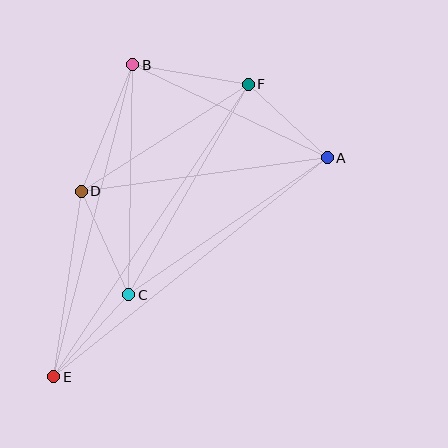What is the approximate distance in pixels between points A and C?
The distance between A and C is approximately 241 pixels.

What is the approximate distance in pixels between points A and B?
The distance between A and B is approximately 215 pixels.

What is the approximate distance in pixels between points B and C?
The distance between B and C is approximately 230 pixels.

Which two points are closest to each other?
Points A and F are closest to each other.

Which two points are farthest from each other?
Points E and F are farthest from each other.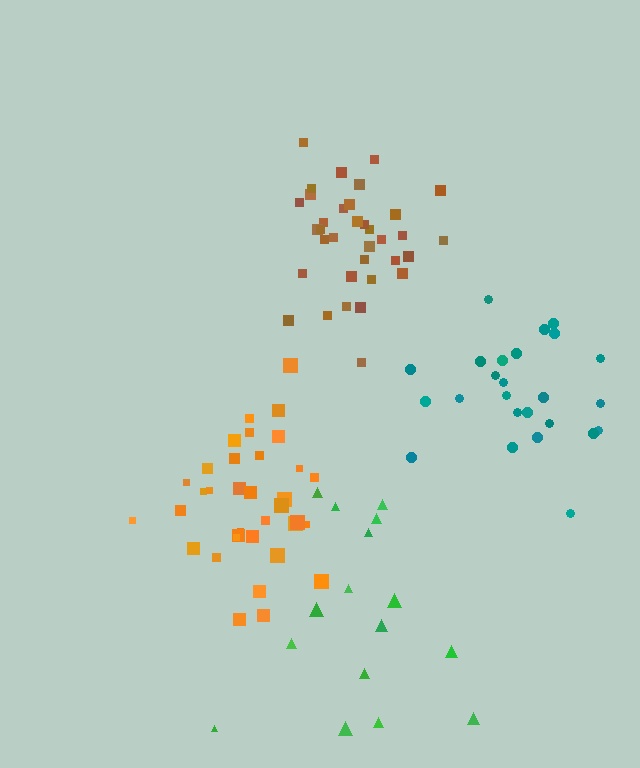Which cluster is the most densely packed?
Brown.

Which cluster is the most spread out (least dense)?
Green.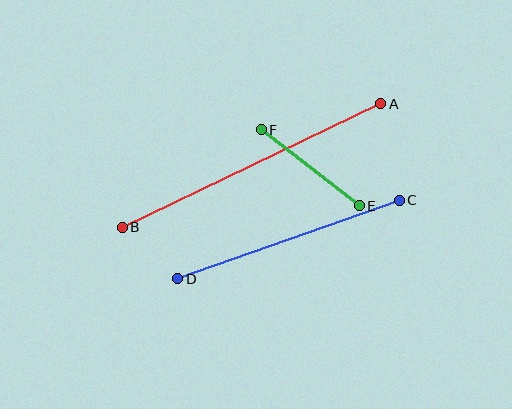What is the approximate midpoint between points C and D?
The midpoint is at approximately (288, 239) pixels.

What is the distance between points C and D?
The distance is approximately 235 pixels.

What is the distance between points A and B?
The distance is approximately 287 pixels.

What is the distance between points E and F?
The distance is approximately 124 pixels.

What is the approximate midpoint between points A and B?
The midpoint is at approximately (251, 165) pixels.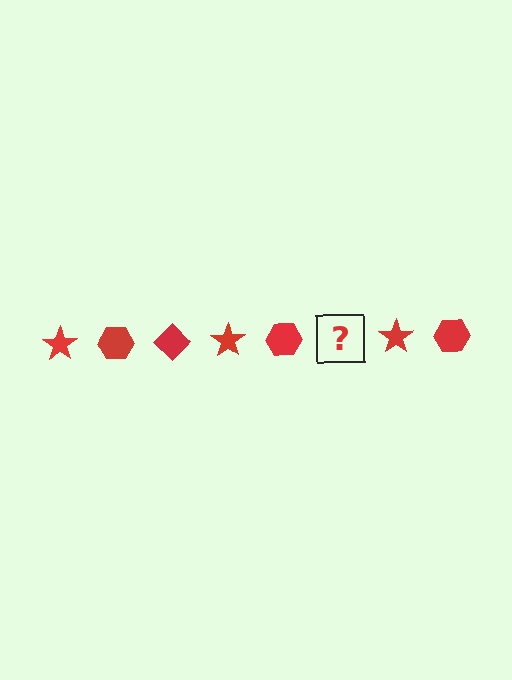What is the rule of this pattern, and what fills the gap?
The rule is that the pattern cycles through star, hexagon, diamond shapes in red. The gap should be filled with a red diamond.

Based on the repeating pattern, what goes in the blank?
The blank should be a red diamond.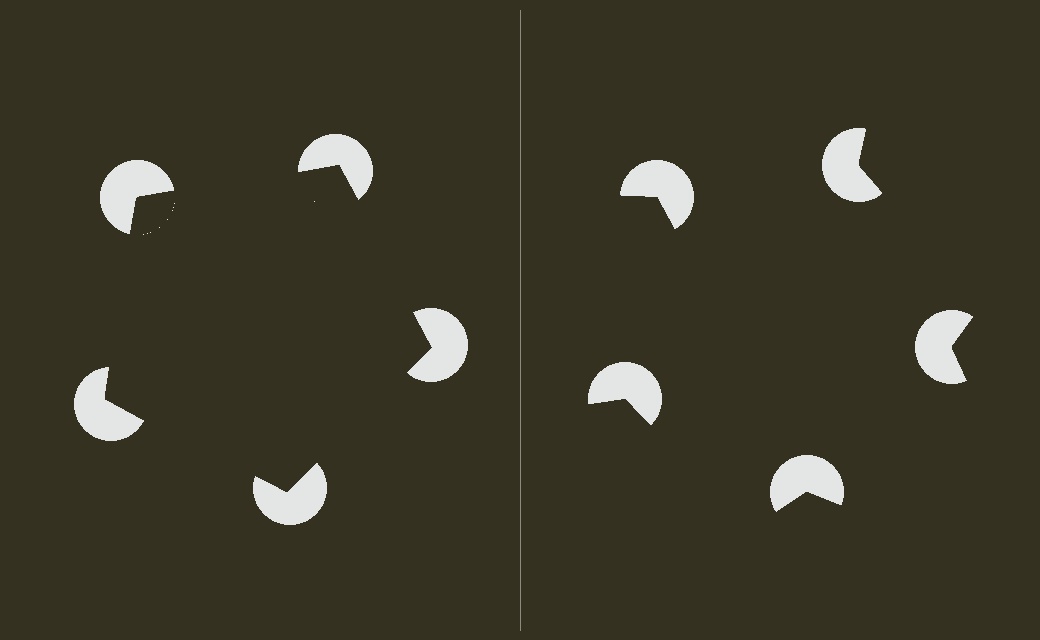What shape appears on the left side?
An illusory pentagon.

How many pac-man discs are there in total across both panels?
10 — 5 on each side.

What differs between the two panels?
The pac-man discs are positioned identically on both sides; only the wedge orientations differ. On the left they align to a pentagon; on the right they are misaligned.